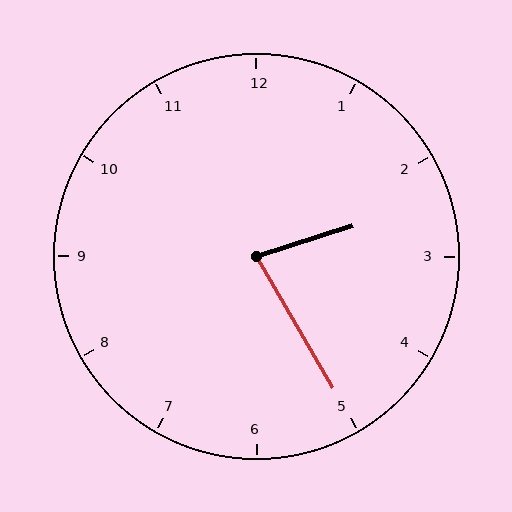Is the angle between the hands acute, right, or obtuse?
It is acute.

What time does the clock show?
2:25.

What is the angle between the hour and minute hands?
Approximately 78 degrees.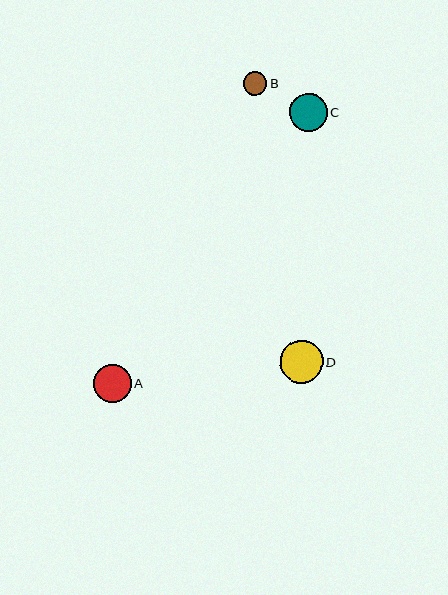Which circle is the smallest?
Circle B is the smallest with a size of approximately 24 pixels.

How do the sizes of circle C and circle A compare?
Circle C and circle A are approximately the same size.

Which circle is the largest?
Circle D is the largest with a size of approximately 43 pixels.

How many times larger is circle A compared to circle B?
Circle A is approximately 1.6 times the size of circle B.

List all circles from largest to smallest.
From largest to smallest: D, C, A, B.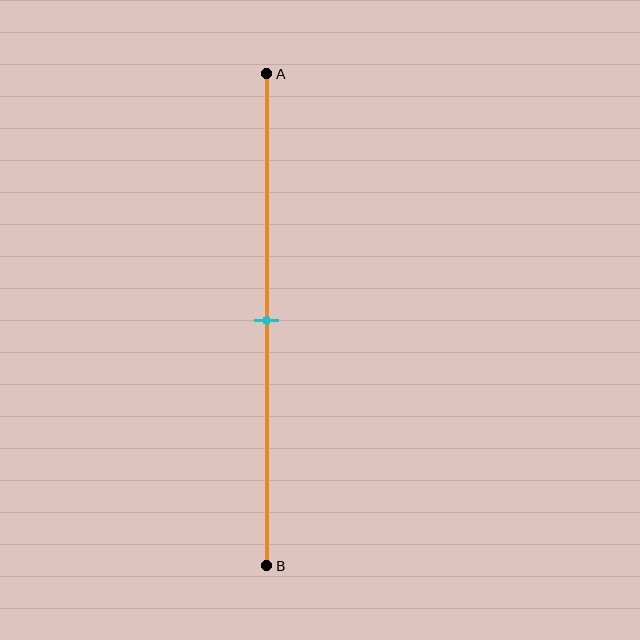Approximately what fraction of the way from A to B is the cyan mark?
The cyan mark is approximately 50% of the way from A to B.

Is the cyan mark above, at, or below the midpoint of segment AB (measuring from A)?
The cyan mark is approximately at the midpoint of segment AB.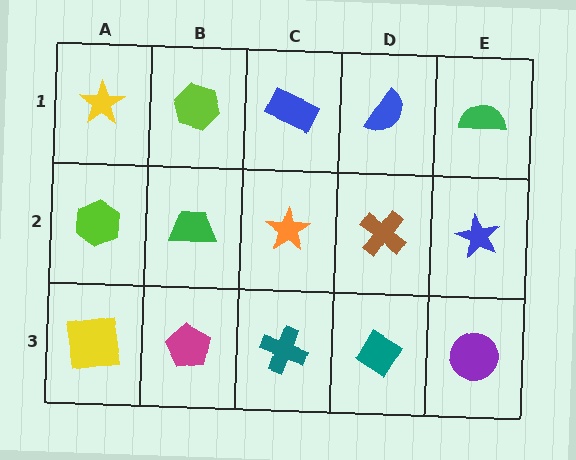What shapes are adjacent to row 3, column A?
A lime hexagon (row 2, column A), a magenta pentagon (row 3, column B).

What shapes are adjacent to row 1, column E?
A blue star (row 2, column E), a blue semicircle (row 1, column D).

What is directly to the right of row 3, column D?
A purple circle.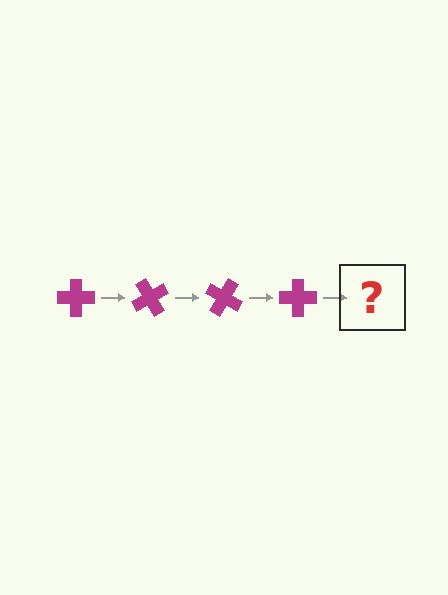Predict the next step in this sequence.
The next step is a magenta cross rotated 240 degrees.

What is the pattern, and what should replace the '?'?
The pattern is that the cross rotates 60 degrees each step. The '?' should be a magenta cross rotated 240 degrees.